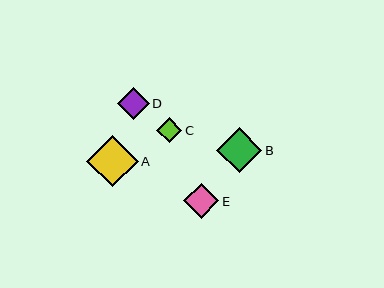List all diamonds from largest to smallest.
From largest to smallest: A, B, E, D, C.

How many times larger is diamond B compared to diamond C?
Diamond B is approximately 1.8 times the size of diamond C.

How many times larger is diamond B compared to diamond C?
Diamond B is approximately 1.8 times the size of diamond C.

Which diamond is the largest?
Diamond A is the largest with a size of approximately 51 pixels.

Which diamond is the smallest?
Diamond C is the smallest with a size of approximately 26 pixels.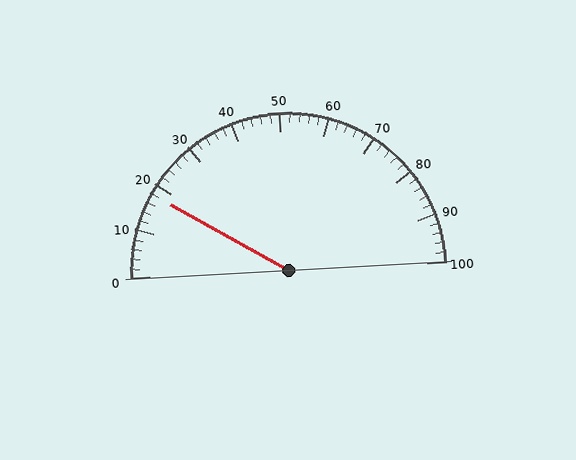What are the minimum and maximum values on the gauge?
The gauge ranges from 0 to 100.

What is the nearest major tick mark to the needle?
The nearest major tick mark is 20.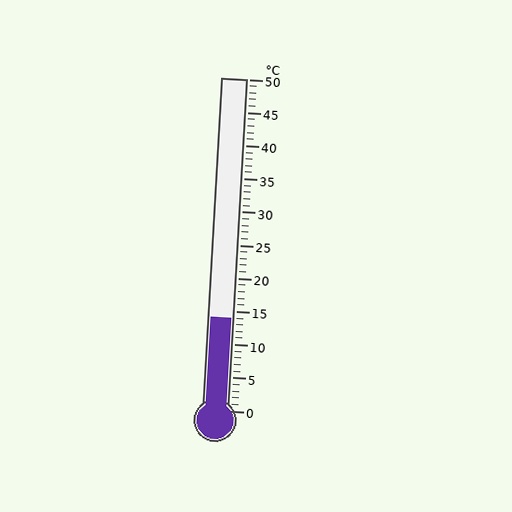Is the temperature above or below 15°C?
The temperature is below 15°C.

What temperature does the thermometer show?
The thermometer shows approximately 14°C.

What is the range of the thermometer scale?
The thermometer scale ranges from 0°C to 50°C.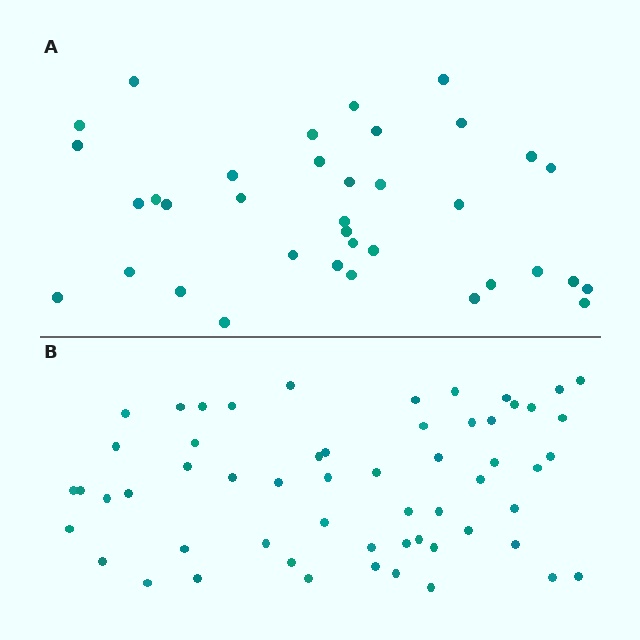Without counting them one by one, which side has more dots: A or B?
Region B (the bottom region) has more dots.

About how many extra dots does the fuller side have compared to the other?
Region B has approximately 20 more dots than region A.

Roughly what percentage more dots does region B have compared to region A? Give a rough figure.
About 60% more.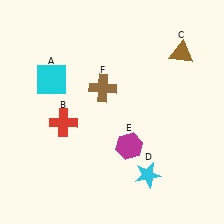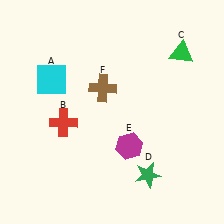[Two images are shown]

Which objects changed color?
C changed from brown to green. D changed from cyan to green.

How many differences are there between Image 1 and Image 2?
There are 2 differences between the two images.